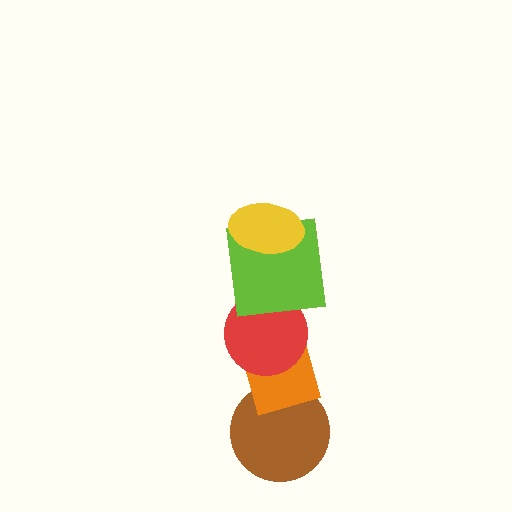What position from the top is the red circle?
The red circle is 3rd from the top.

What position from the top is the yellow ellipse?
The yellow ellipse is 1st from the top.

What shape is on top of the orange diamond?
The red circle is on top of the orange diamond.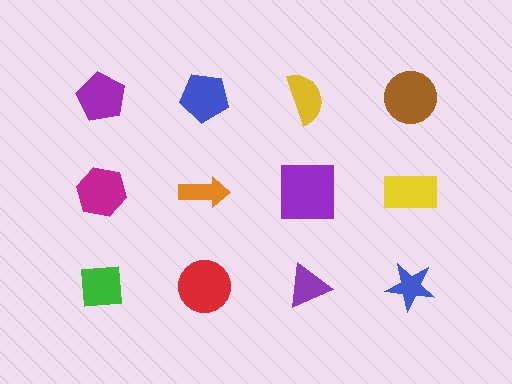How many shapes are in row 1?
4 shapes.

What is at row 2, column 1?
A magenta hexagon.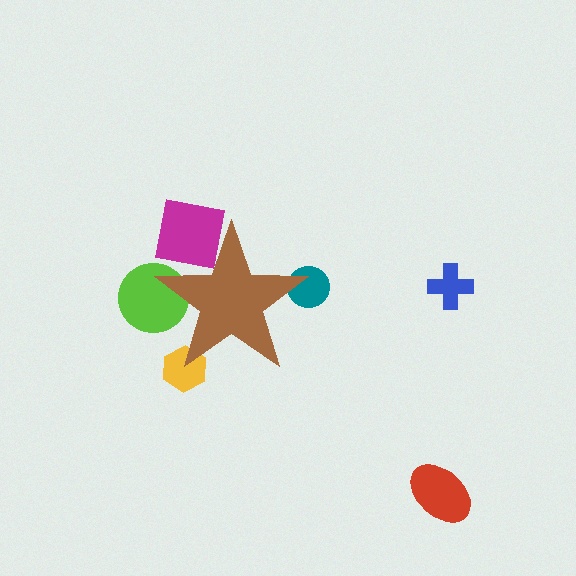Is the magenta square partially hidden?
Yes, the magenta square is partially hidden behind the brown star.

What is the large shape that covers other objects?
A brown star.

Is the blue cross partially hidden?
No, the blue cross is fully visible.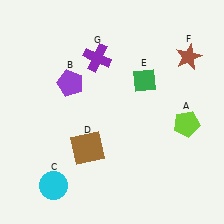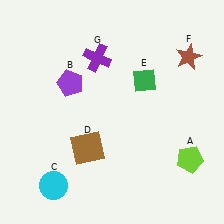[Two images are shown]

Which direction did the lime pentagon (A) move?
The lime pentagon (A) moved down.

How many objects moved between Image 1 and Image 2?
1 object moved between the two images.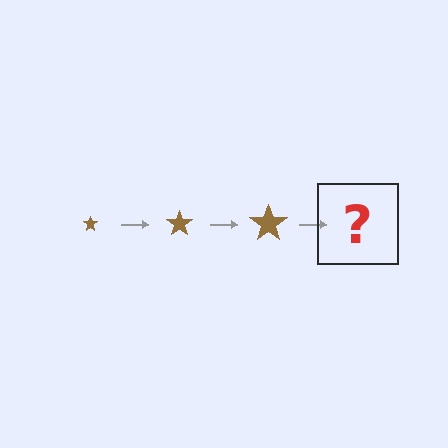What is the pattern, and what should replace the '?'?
The pattern is that the star gets progressively larger each step. The '?' should be a brown star, larger than the previous one.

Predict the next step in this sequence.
The next step is a brown star, larger than the previous one.